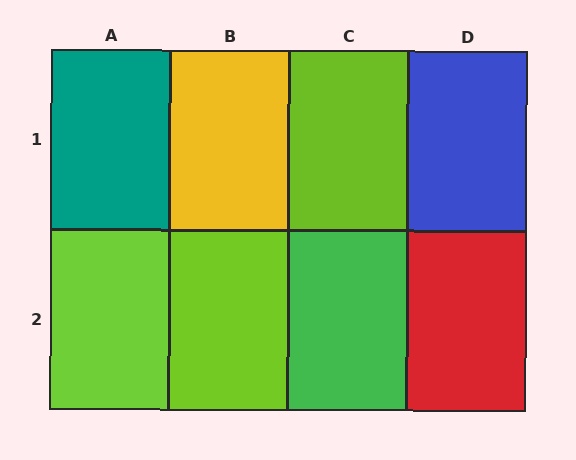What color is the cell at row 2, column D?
Red.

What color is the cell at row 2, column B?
Lime.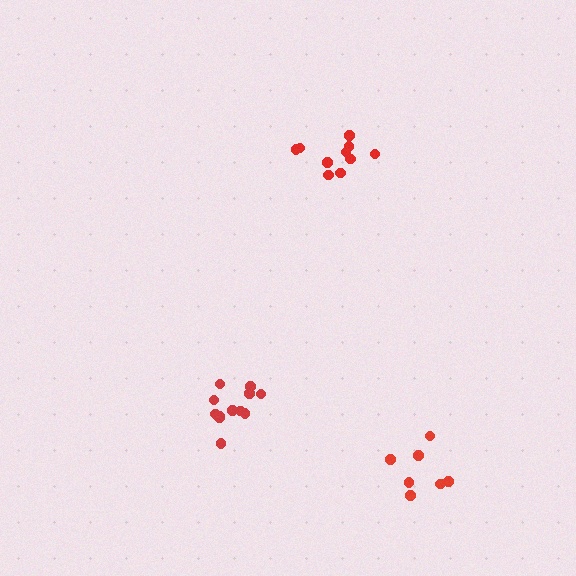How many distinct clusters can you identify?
There are 3 distinct clusters.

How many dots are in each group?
Group 1: 10 dots, Group 2: 12 dots, Group 3: 7 dots (29 total).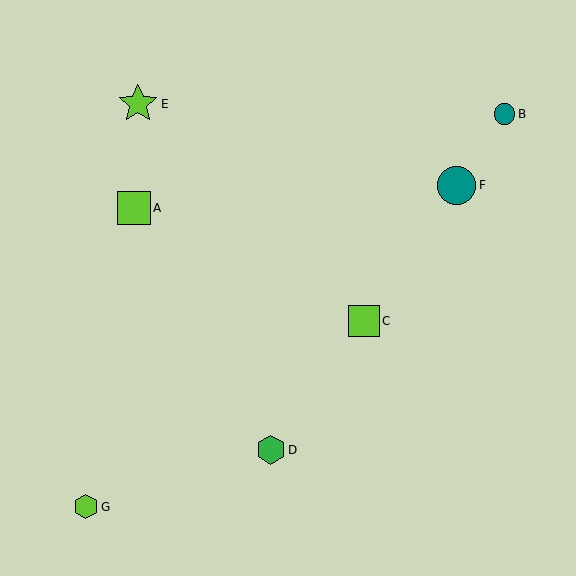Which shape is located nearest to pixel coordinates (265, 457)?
The green hexagon (labeled D) at (271, 450) is nearest to that location.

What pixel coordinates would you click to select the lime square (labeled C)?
Click at (364, 321) to select the lime square C.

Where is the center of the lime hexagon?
The center of the lime hexagon is at (86, 507).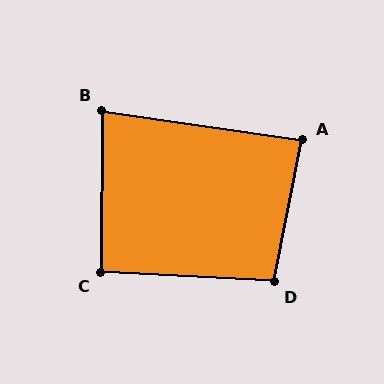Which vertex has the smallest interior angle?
B, at approximately 82 degrees.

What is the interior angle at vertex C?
Approximately 93 degrees (approximately right).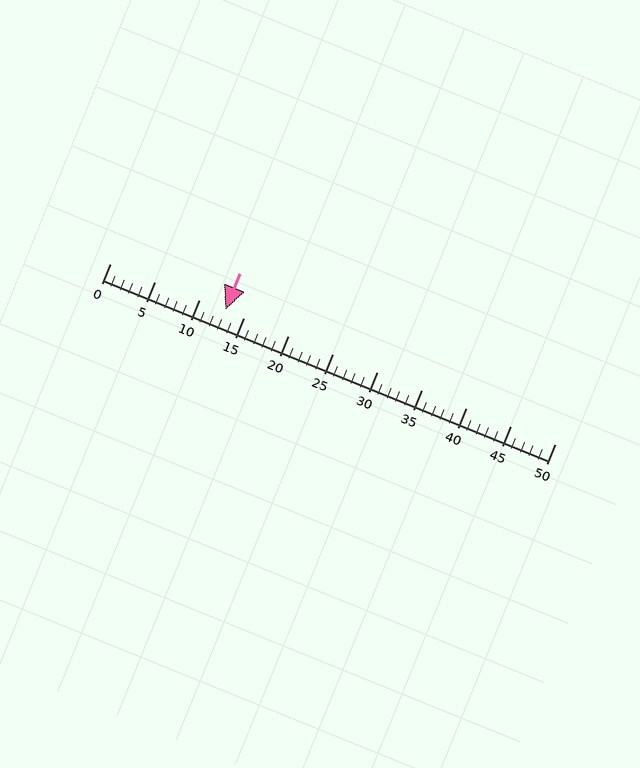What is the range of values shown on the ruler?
The ruler shows values from 0 to 50.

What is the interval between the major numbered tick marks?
The major tick marks are spaced 5 units apart.